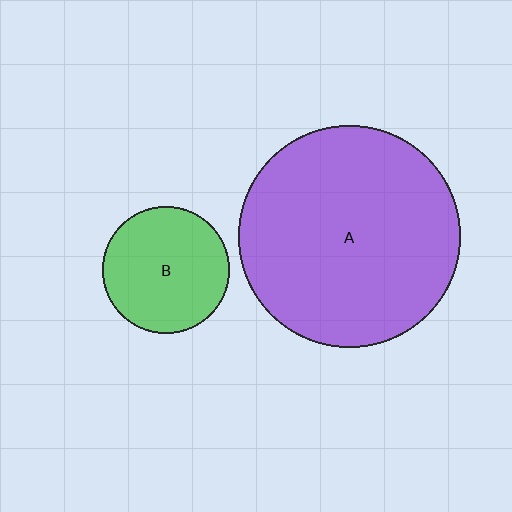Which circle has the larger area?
Circle A (purple).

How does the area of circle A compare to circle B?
Approximately 3.1 times.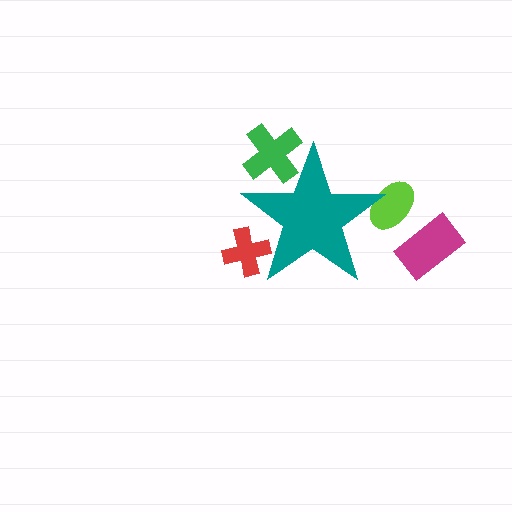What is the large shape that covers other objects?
A teal star.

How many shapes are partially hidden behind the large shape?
3 shapes are partially hidden.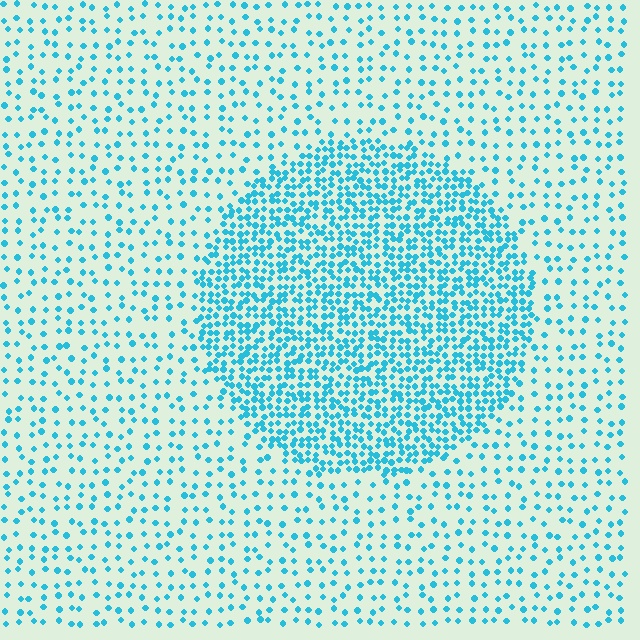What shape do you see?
I see a circle.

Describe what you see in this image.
The image contains small cyan elements arranged at two different densities. A circle-shaped region is visible where the elements are more densely packed than the surrounding area.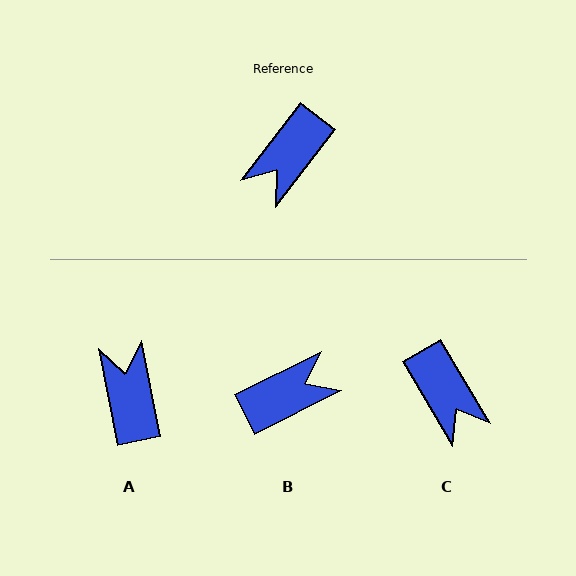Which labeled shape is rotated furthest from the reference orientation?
B, about 154 degrees away.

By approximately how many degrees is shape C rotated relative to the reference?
Approximately 68 degrees counter-clockwise.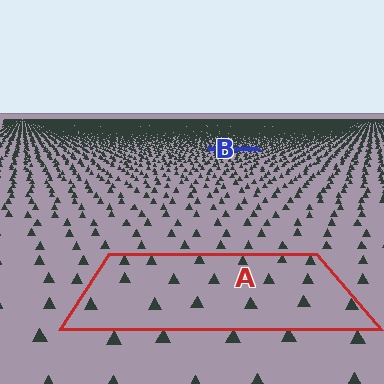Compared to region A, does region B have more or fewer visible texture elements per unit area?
Region B has more texture elements per unit area — they are packed more densely because it is farther away.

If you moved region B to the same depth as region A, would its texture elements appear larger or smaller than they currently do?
They would appear larger. At a closer depth, the same texture elements are projected at a bigger on-screen size.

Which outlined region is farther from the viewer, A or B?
Region B is farther from the viewer — the texture elements inside it appear smaller and more densely packed.